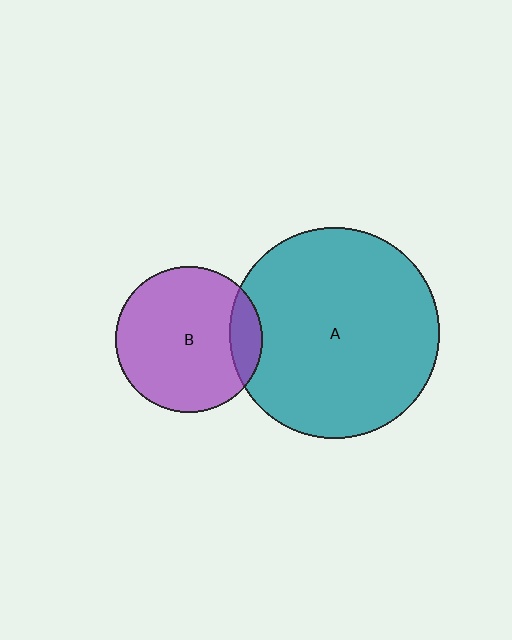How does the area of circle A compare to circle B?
Approximately 2.1 times.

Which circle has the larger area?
Circle A (teal).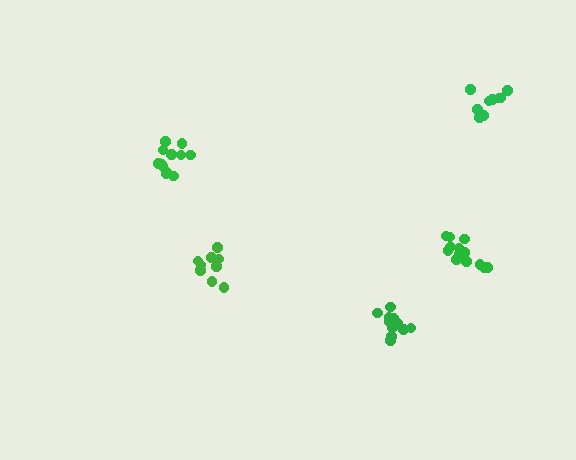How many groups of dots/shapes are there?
There are 5 groups.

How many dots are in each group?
Group 1: 12 dots, Group 2: 9 dots, Group 3: 9 dots, Group 4: 13 dots, Group 5: 14 dots (57 total).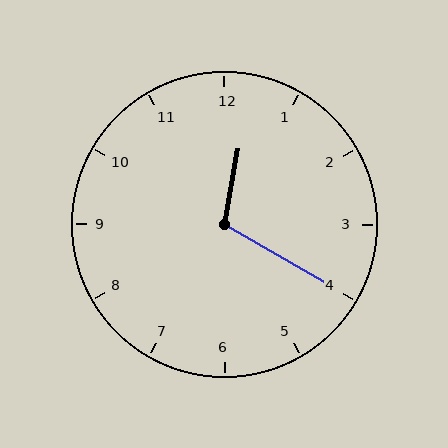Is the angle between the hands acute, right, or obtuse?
It is obtuse.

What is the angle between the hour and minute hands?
Approximately 110 degrees.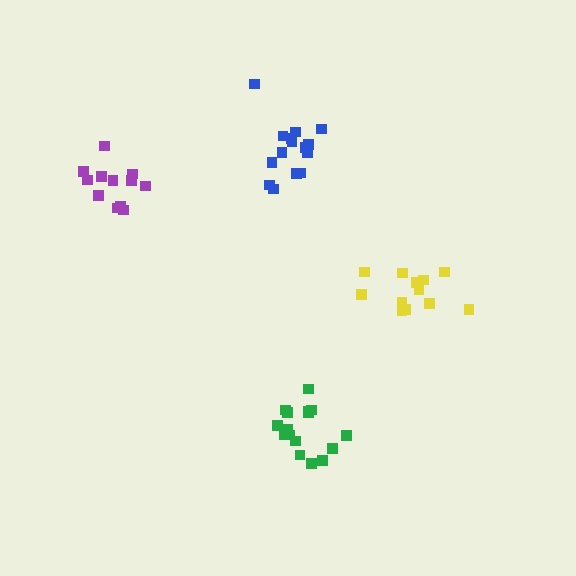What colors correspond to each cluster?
The clusters are colored: purple, blue, yellow, green.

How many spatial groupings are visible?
There are 4 spatial groupings.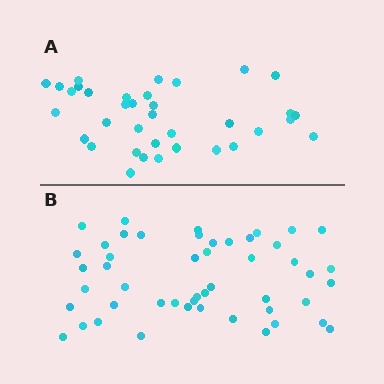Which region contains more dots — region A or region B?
Region B (the bottom region) has more dots.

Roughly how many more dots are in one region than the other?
Region B has approximately 15 more dots than region A.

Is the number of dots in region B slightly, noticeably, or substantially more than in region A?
Region B has noticeably more, but not dramatically so. The ratio is roughly 1.4 to 1.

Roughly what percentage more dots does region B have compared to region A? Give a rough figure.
About 35% more.